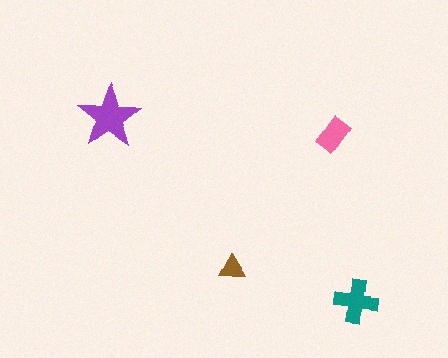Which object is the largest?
The purple star.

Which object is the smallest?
The brown triangle.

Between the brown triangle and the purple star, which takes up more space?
The purple star.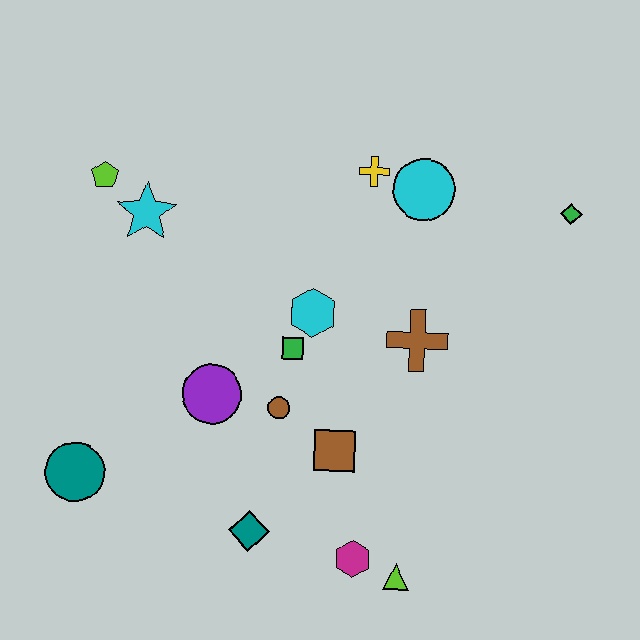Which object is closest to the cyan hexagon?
The green square is closest to the cyan hexagon.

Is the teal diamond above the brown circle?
No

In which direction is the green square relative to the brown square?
The green square is above the brown square.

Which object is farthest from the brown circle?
The green diamond is farthest from the brown circle.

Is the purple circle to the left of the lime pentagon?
No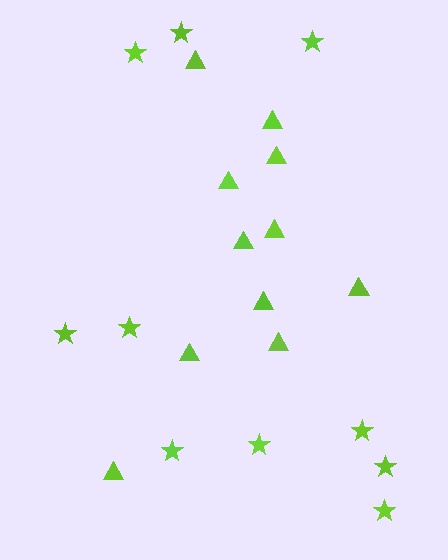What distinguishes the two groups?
There are 2 groups: one group of stars (10) and one group of triangles (11).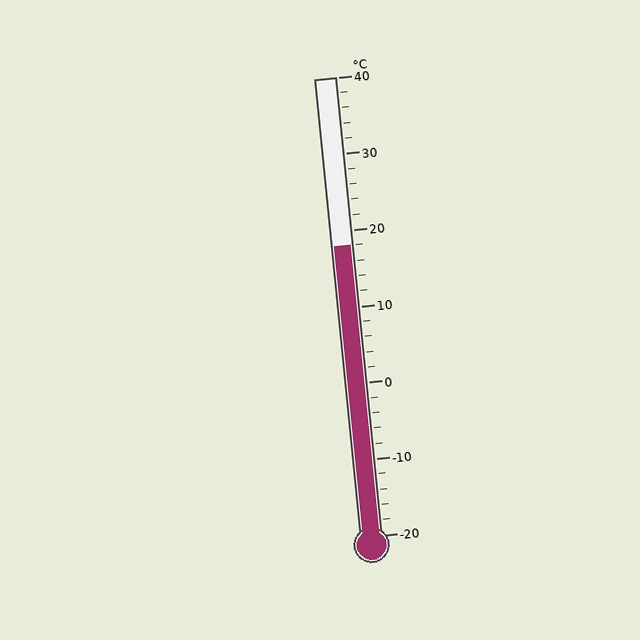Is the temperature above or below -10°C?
The temperature is above -10°C.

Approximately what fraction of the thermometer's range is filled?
The thermometer is filled to approximately 65% of its range.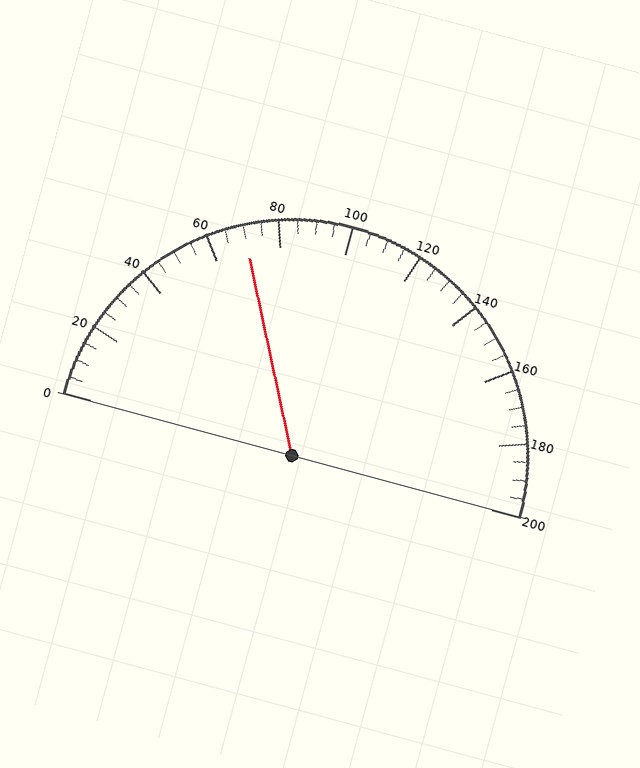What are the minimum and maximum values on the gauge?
The gauge ranges from 0 to 200.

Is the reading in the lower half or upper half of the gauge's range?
The reading is in the lower half of the range (0 to 200).